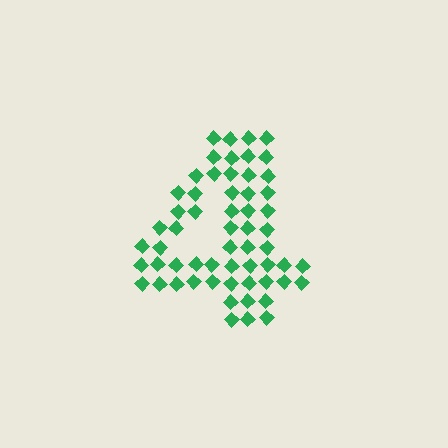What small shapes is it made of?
It is made of small diamonds.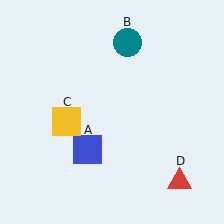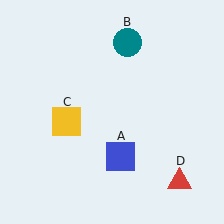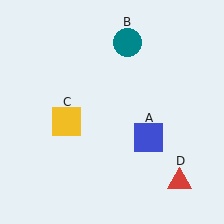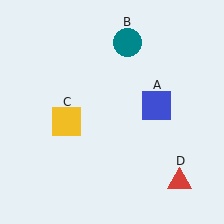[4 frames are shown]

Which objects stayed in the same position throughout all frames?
Teal circle (object B) and yellow square (object C) and red triangle (object D) remained stationary.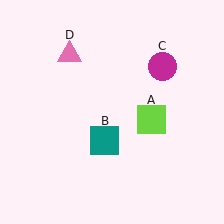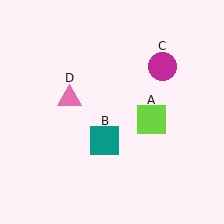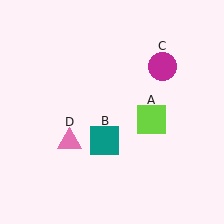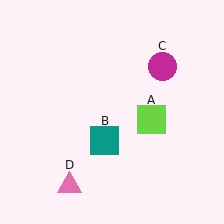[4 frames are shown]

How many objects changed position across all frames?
1 object changed position: pink triangle (object D).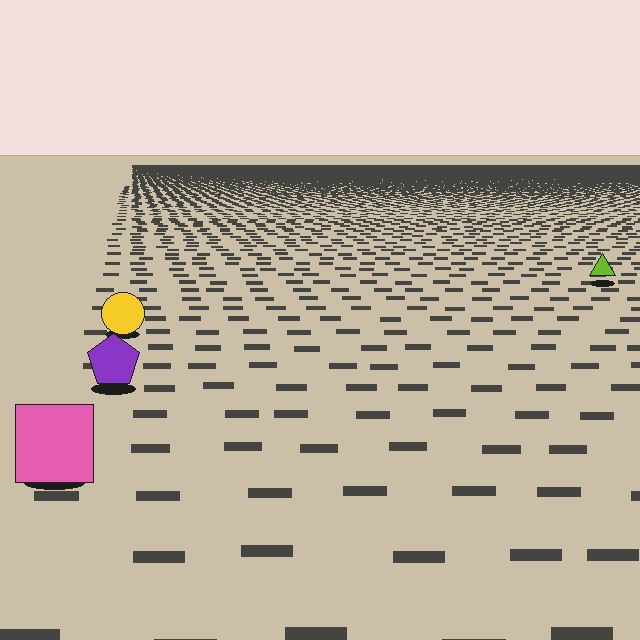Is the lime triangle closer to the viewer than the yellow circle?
No. The yellow circle is closer — you can tell from the texture gradient: the ground texture is coarser near it.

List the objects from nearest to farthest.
From nearest to farthest: the pink square, the purple pentagon, the yellow circle, the lime triangle.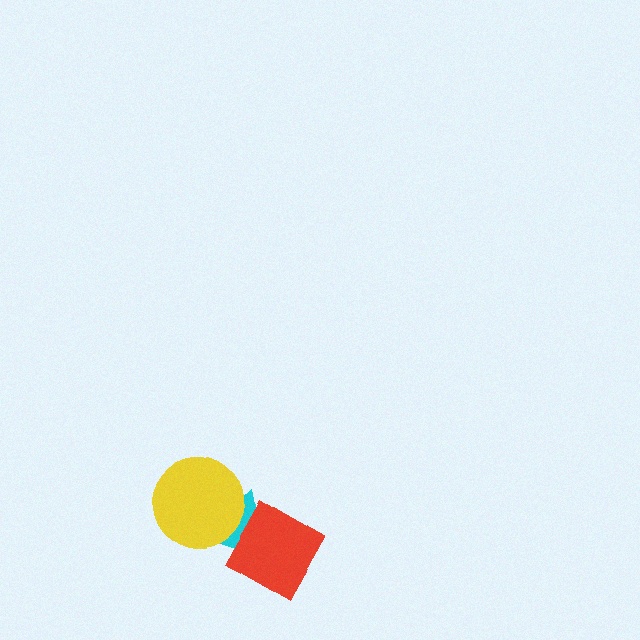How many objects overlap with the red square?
1 object overlaps with the red square.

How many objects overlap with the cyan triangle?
2 objects overlap with the cyan triangle.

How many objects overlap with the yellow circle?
1 object overlaps with the yellow circle.